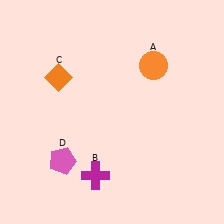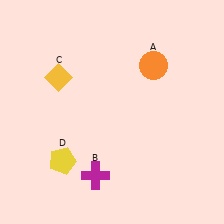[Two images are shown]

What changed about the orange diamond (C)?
In Image 1, C is orange. In Image 2, it changed to yellow.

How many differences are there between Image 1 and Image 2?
There are 2 differences between the two images.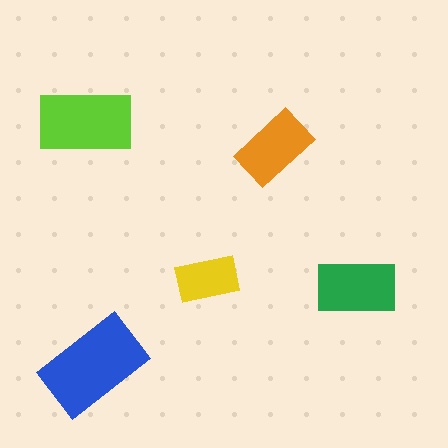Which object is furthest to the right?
The green rectangle is rightmost.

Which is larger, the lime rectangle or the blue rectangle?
The blue one.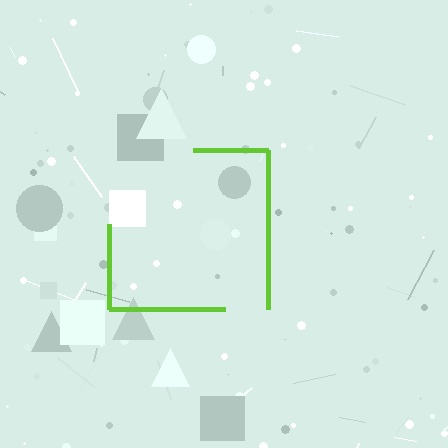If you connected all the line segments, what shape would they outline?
They would outline a square.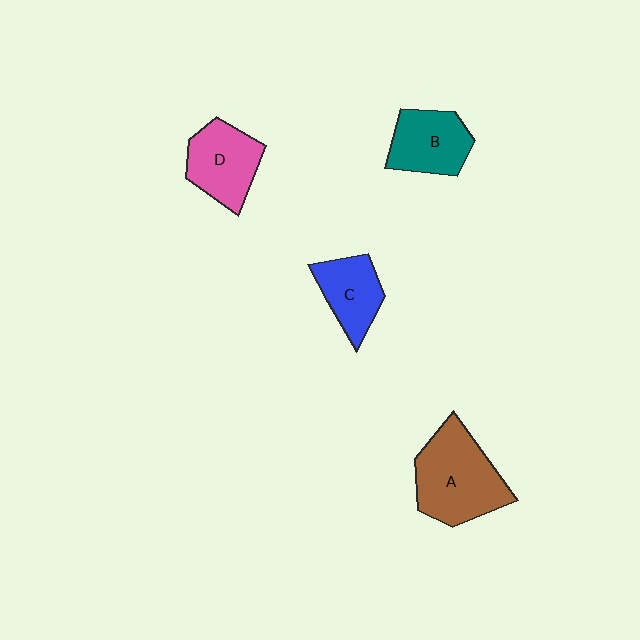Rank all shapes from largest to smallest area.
From largest to smallest: A (brown), D (pink), B (teal), C (blue).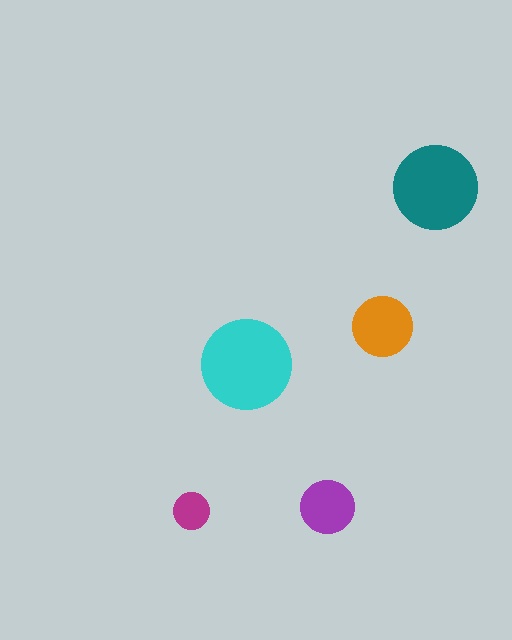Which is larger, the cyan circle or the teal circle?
The cyan one.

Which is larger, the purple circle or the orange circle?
The orange one.